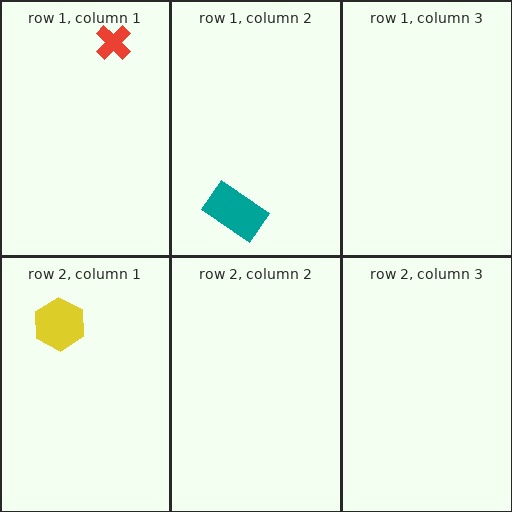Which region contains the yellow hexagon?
The row 2, column 1 region.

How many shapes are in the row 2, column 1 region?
1.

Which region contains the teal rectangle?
The row 1, column 2 region.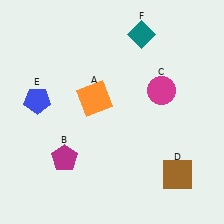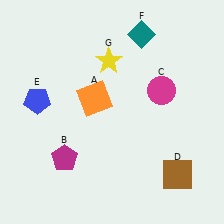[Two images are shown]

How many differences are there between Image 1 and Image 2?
There is 1 difference between the two images.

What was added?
A yellow star (G) was added in Image 2.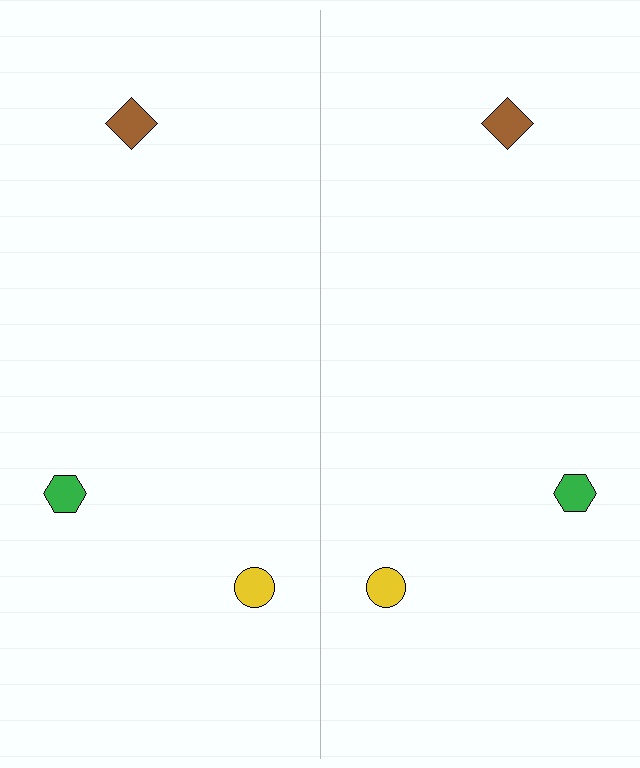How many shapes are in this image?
There are 6 shapes in this image.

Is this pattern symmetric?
Yes, this pattern has bilateral (reflection) symmetry.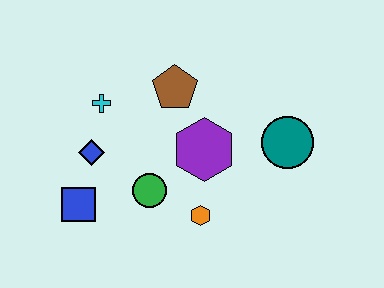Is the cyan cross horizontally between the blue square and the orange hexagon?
Yes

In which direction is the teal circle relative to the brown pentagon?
The teal circle is to the right of the brown pentagon.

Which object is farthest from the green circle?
The teal circle is farthest from the green circle.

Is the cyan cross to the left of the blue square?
No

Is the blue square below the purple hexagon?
Yes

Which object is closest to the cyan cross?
The blue diamond is closest to the cyan cross.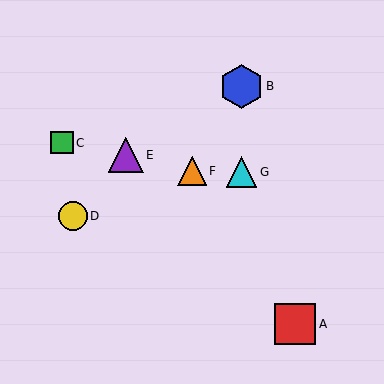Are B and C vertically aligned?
No, B is at x≈242 and C is at x≈62.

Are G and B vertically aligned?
Yes, both are at x≈242.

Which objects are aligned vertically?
Objects B, G are aligned vertically.